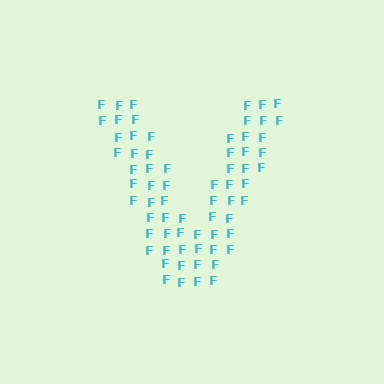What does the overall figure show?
The overall figure shows the letter V.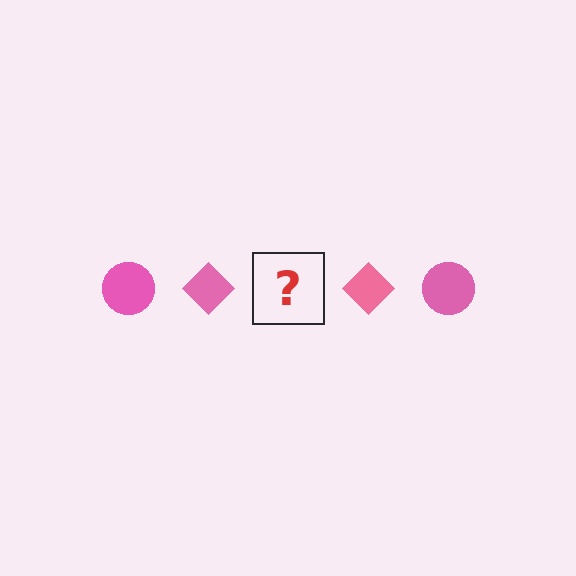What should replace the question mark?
The question mark should be replaced with a pink circle.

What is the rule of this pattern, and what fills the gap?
The rule is that the pattern cycles through circle, diamond shapes in pink. The gap should be filled with a pink circle.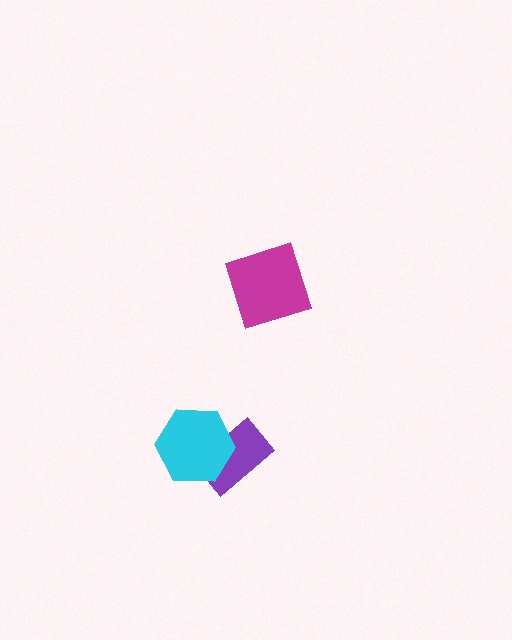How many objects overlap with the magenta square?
0 objects overlap with the magenta square.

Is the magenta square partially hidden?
No, no other shape covers it.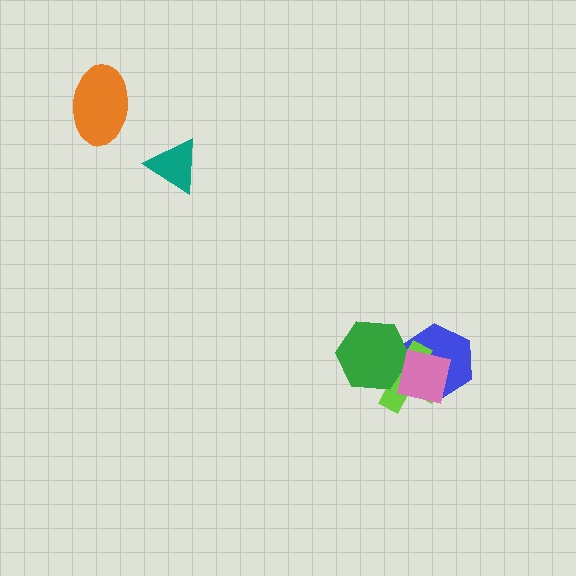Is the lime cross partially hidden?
Yes, it is partially covered by another shape.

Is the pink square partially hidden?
No, no other shape covers it.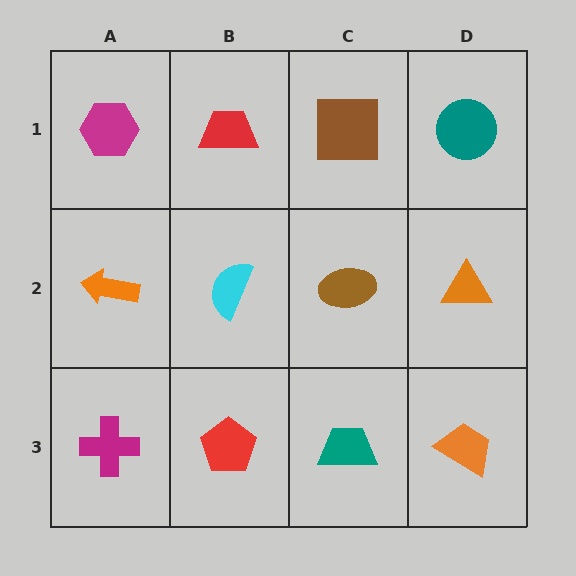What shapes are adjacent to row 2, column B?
A red trapezoid (row 1, column B), a red pentagon (row 3, column B), an orange arrow (row 2, column A), a brown ellipse (row 2, column C).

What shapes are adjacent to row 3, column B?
A cyan semicircle (row 2, column B), a magenta cross (row 3, column A), a teal trapezoid (row 3, column C).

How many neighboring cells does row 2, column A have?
3.